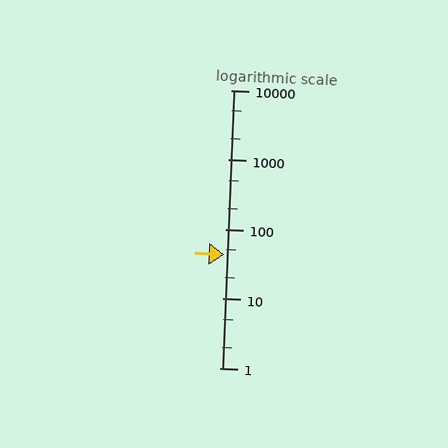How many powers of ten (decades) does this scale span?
The scale spans 4 decades, from 1 to 10000.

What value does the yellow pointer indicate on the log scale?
The pointer indicates approximately 43.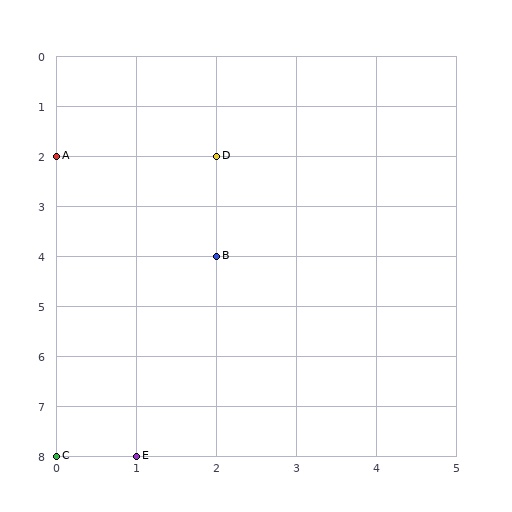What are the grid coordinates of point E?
Point E is at grid coordinates (1, 8).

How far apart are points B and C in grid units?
Points B and C are 2 columns and 4 rows apart (about 4.5 grid units diagonally).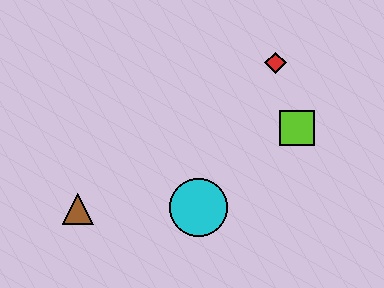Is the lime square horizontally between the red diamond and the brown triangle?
No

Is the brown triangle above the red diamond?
No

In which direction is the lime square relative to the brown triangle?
The lime square is to the right of the brown triangle.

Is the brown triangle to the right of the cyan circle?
No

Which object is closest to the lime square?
The red diamond is closest to the lime square.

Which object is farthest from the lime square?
The brown triangle is farthest from the lime square.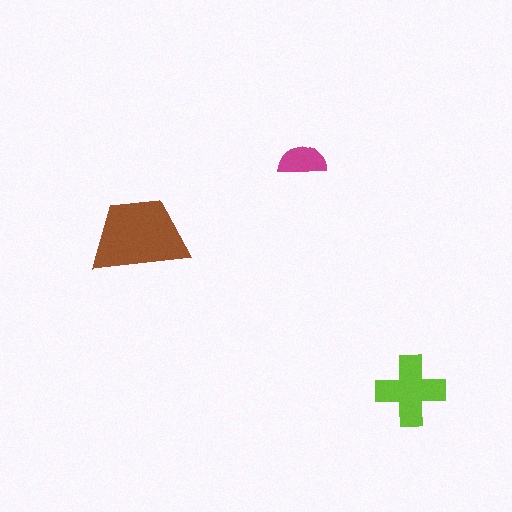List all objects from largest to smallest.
The brown trapezoid, the lime cross, the magenta semicircle.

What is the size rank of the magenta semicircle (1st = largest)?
3rd.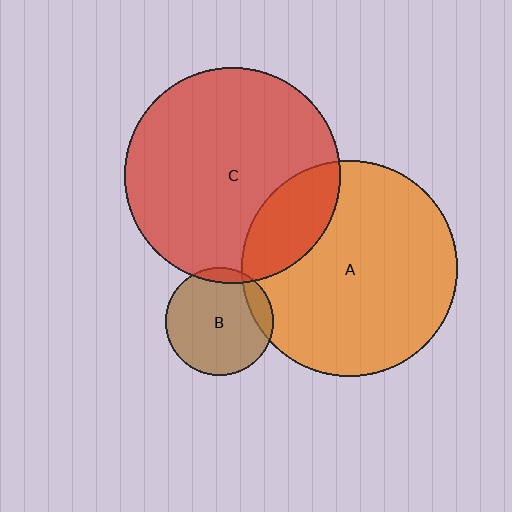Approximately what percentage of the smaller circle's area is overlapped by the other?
Approximately 5%.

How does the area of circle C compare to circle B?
Approximately 4.1 times.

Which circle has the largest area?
Circle C (red).